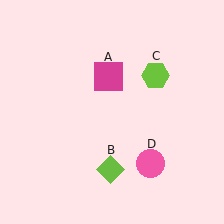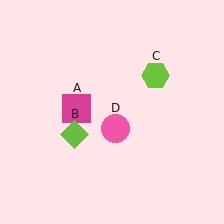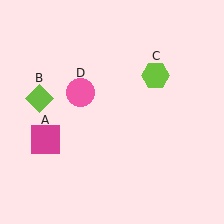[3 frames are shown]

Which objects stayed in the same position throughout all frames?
Lime hexagon (object C) remained stationary.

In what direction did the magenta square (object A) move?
The magenta square (object A) moved down and to the left.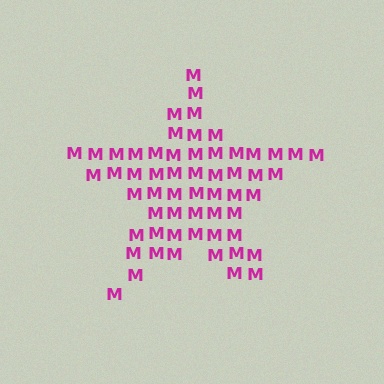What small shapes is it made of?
It is made of small letter M's.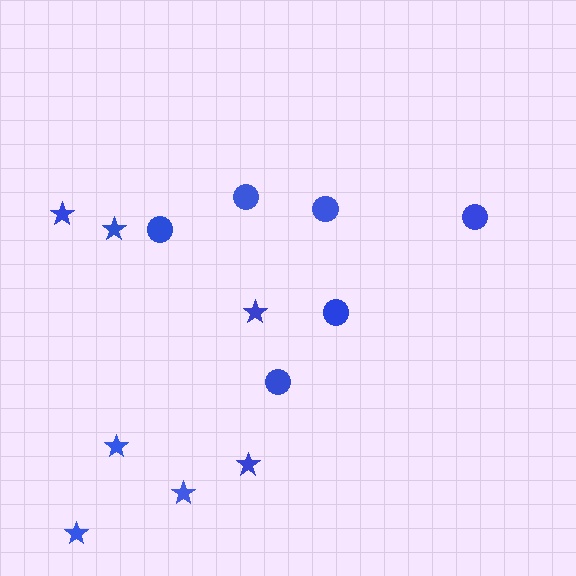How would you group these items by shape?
There are 2 groups: one group of stars (7) and one group of circles (6).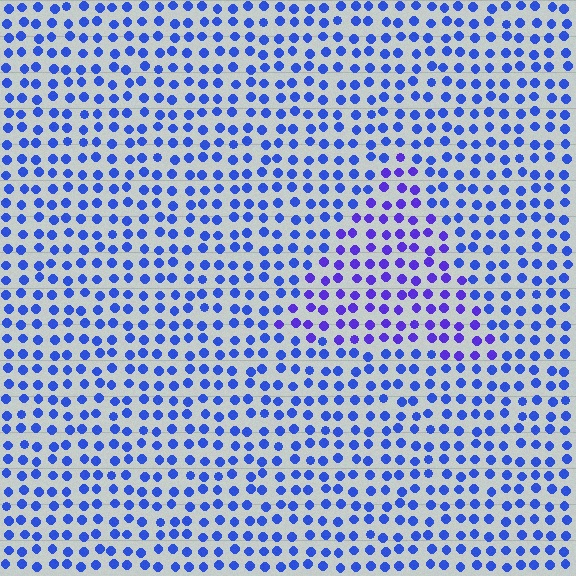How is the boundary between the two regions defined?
The boundary is defined purely by a slight shift in hue (about 28 degrees). Spacing, size, and orientation are identical on both sides.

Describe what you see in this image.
The image is filled with small blue elements in a uniform arrangement. A triangle-shaped region is visible where the elements are tinted to a slightly different hue, forming a subtle color boundary.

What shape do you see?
I see a triangle.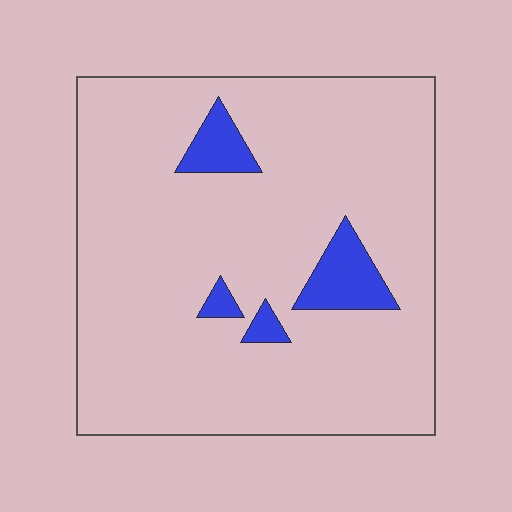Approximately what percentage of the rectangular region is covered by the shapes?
Approximately 10%.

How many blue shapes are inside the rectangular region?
4.